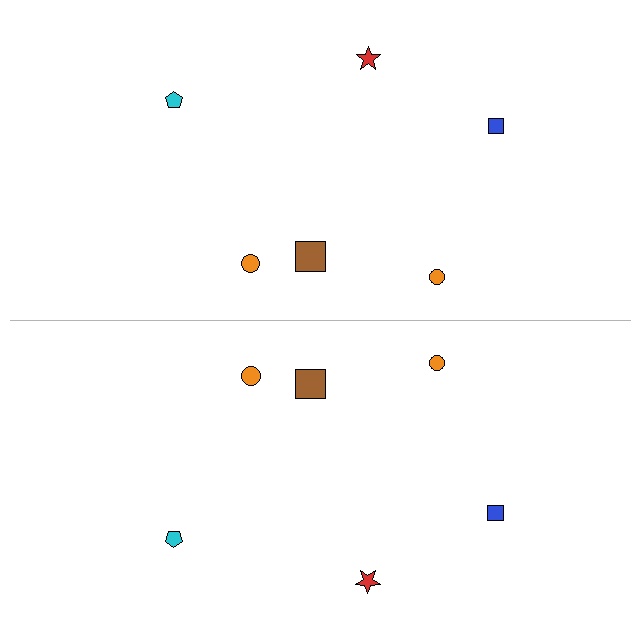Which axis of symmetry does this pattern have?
The pattern has a horizontal axis of symmetry running through the center of the image.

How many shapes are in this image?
There are 12 shapes in this image.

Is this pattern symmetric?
Yes, this pattern has bilateral (reflection) symmetry.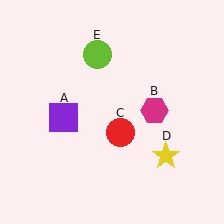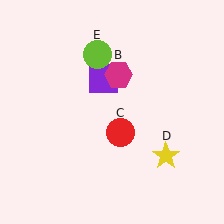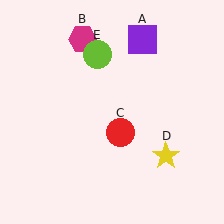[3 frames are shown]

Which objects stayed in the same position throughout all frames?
Red circle (object C) and yellow star (object D) and lime circle (object E) remained stationary.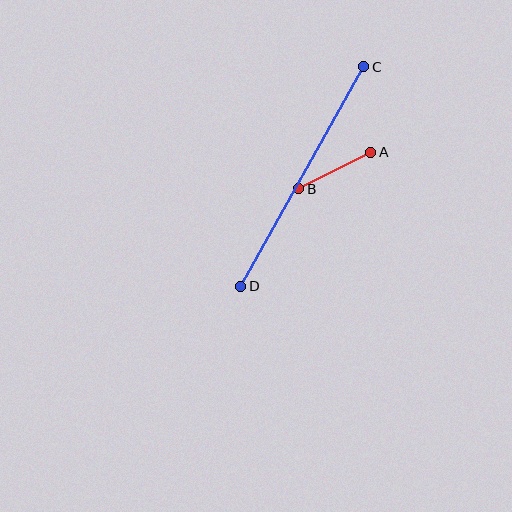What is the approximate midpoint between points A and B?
The midpoint is at approximately (335, 171) pixels.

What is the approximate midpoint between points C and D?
The midpoint is at approximately (302, 177) pixels.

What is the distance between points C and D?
The distance is approximately 252 pixels.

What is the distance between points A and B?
The distance is approximately 80 pixels.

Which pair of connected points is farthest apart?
Points C and D are farthest apart.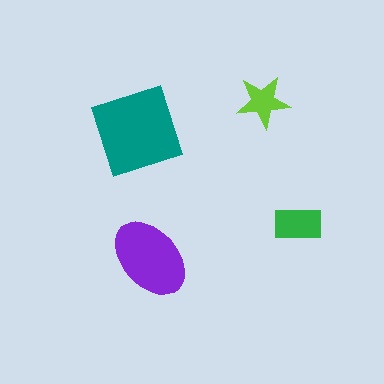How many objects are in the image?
There are 4 objects in the image.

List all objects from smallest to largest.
The lime star, the green rectangle, the purple ellipse, the teal diamond.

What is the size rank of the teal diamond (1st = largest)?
1st.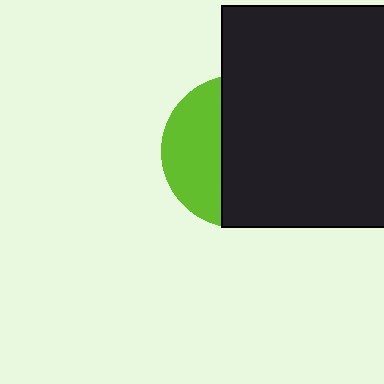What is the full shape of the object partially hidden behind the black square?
The partially hidden object is a lime circle.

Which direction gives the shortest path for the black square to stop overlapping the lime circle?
Moving right gives the shortest separation.